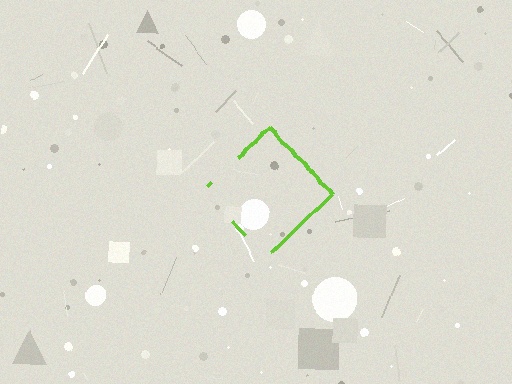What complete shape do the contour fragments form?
The contour fragments form a diamond.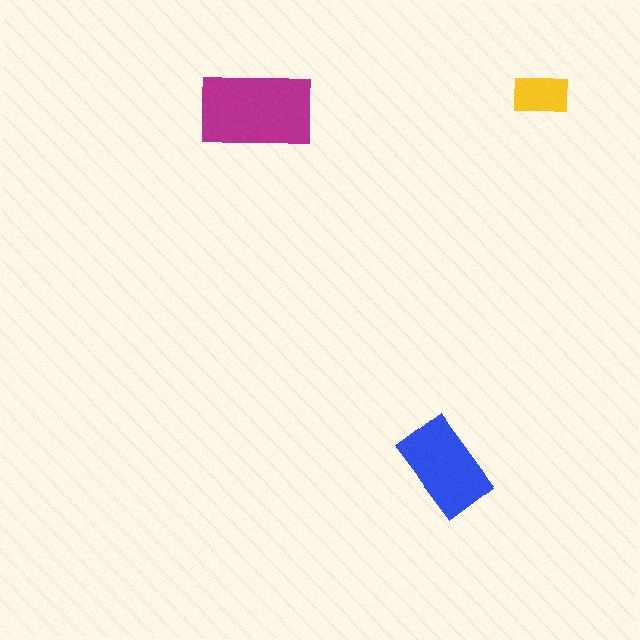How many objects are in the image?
There are 3 objects in the image.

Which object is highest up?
The yellow rectangle is topmost.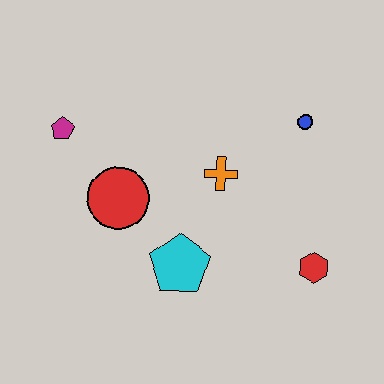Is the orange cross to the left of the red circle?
No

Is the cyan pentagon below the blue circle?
Yes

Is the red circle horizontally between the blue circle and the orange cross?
No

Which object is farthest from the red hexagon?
The magenta pentagon is farthest from the red hexagon.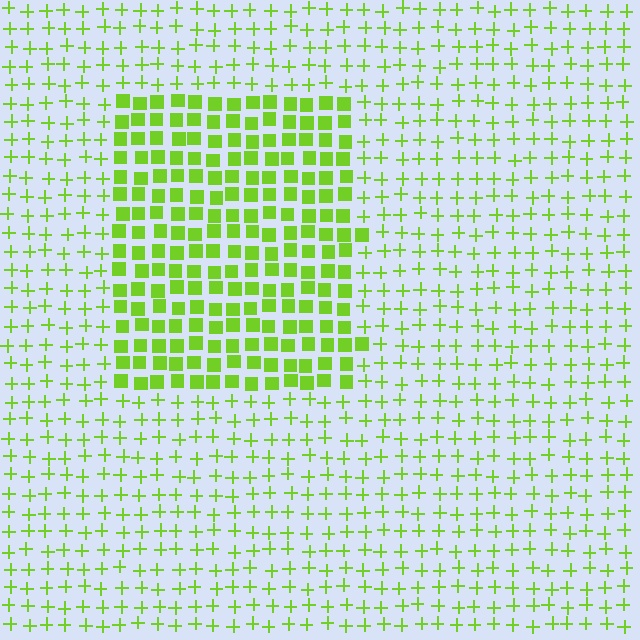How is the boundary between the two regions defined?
The boundary is defined by a change in element shape: squares inside vs. plus signs outside. All elements share the same color and spacing.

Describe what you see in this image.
The image is filled with small lime elements arranged in a uniform grid. A rectangle-shaped region contains squares, while the surrounding area contains plus signs. The boundary is defined purely by the change in element shape.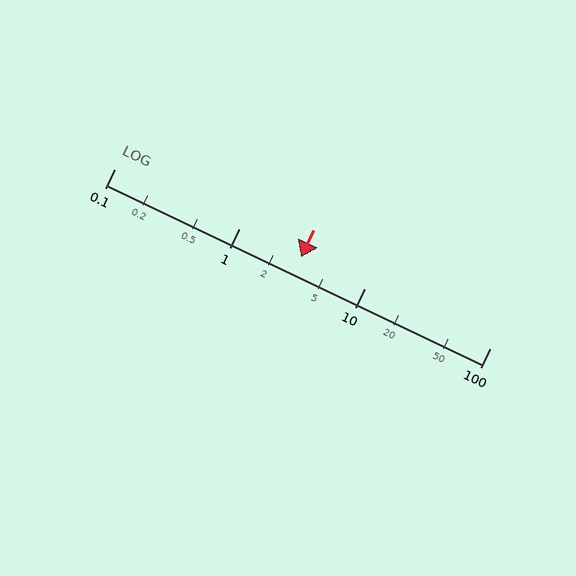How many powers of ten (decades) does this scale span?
The scale spans 3 decades, from 0.1 to 100.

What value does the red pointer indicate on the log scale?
The pointer indicates approximately 3.1.